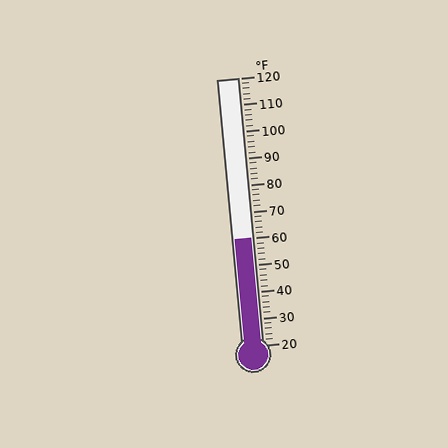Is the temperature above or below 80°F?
The temperature is below 80°F.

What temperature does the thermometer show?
The thermometer shows approximately 60°F.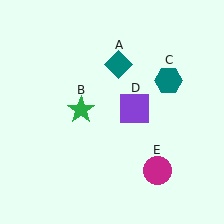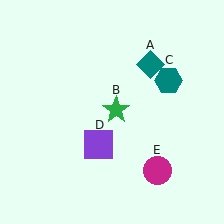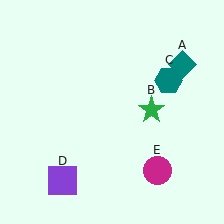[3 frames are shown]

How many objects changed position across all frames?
3 objects changed position: teal diamond (object A), green star (object B), purple square (object D).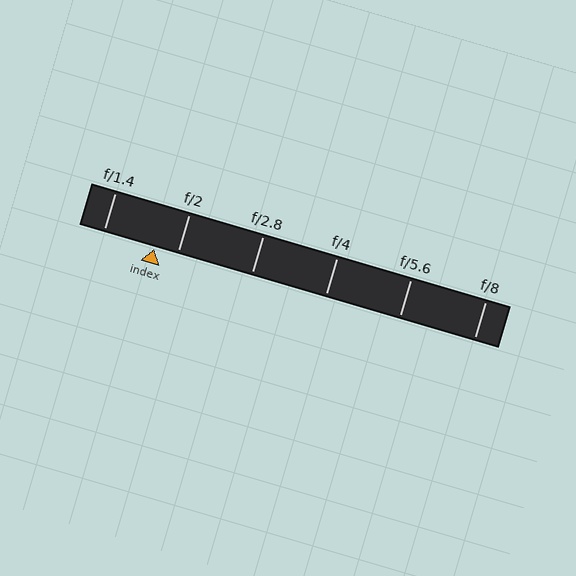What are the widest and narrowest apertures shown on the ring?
The widest aperture shown is f/1.4 and the narrowest is f/8.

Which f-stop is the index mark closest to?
The index mark is closest to f/2.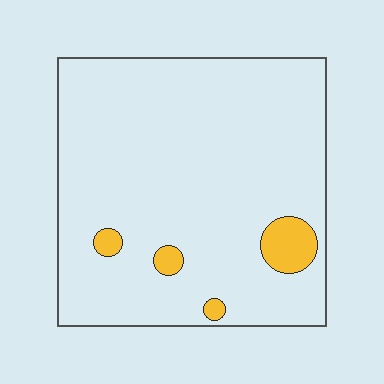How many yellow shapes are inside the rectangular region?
4.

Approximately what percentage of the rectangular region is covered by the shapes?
Approximately 5%.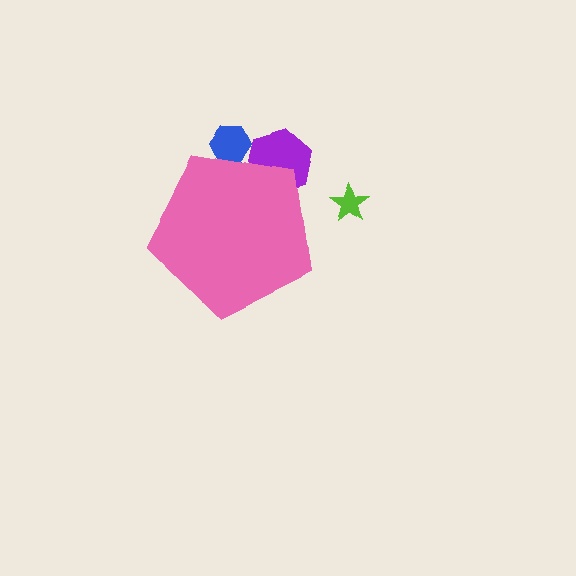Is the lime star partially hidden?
No, the lime star is fully visible.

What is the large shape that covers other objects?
A pink pentagon.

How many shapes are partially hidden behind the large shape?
3 shapes are partially hidden.